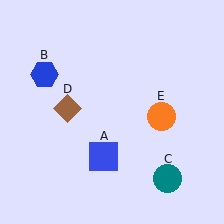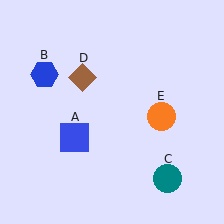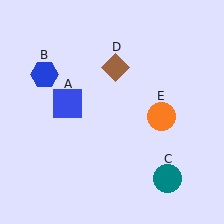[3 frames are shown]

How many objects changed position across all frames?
2 objects changed position: blue square (object A), brown diamond (object D).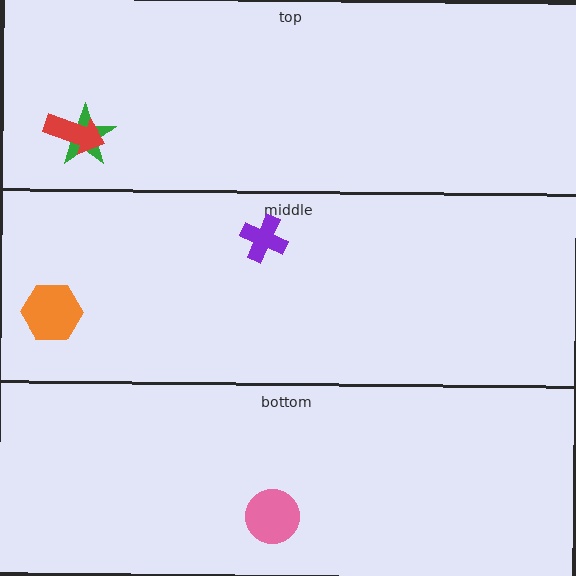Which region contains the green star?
The top region.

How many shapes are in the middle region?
2.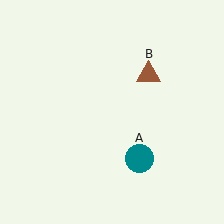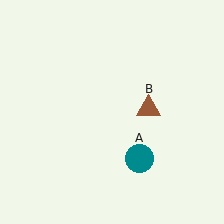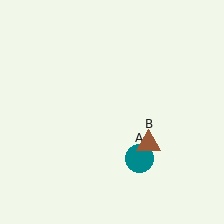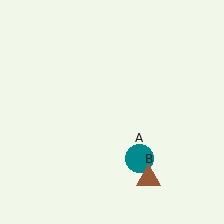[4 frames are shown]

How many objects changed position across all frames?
1 object changed position: brown triangle (object B).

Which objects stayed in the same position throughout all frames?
Teal circle (object A) remained stationary.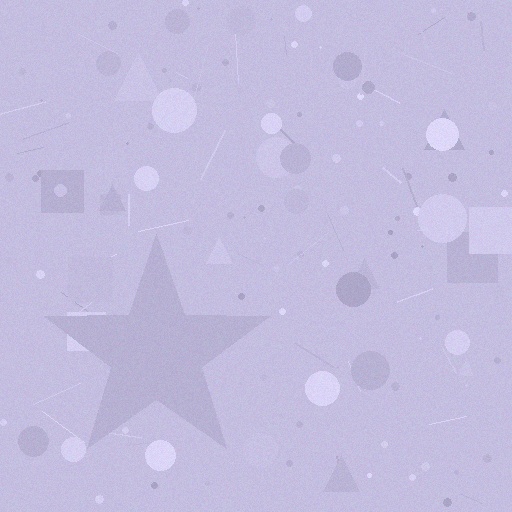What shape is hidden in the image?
A star is hidden in the image.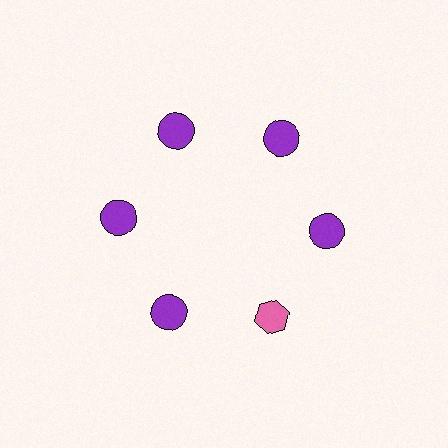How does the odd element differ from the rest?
It differs in both color (pink instead of purple) and shape (hexagon instead of circle).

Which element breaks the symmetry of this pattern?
The pink hexagon at roughly the 5 o'clock position breaks the symmetry. All other shapes are purple circles.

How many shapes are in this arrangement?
There are 6 shapes arranged in a ring pattern.